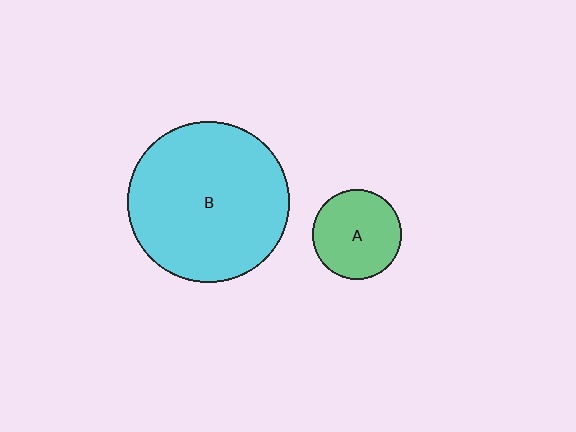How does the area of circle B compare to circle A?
Approximately 3.2 times.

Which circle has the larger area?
Circle B (cyan).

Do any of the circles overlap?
No, none of the circles overlap.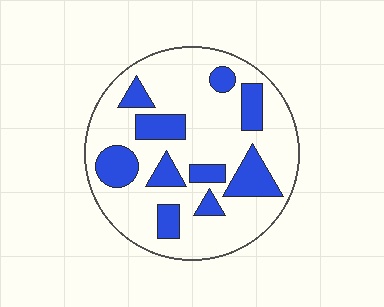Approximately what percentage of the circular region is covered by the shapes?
Approximately 25%.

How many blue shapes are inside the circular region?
10.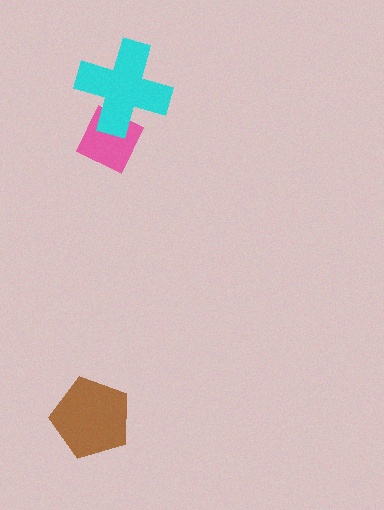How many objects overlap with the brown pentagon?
0 objects overlap with the brown pentagon.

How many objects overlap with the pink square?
1 object overlaps with the pink square.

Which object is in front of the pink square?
The cyan cross is in front of the pink square.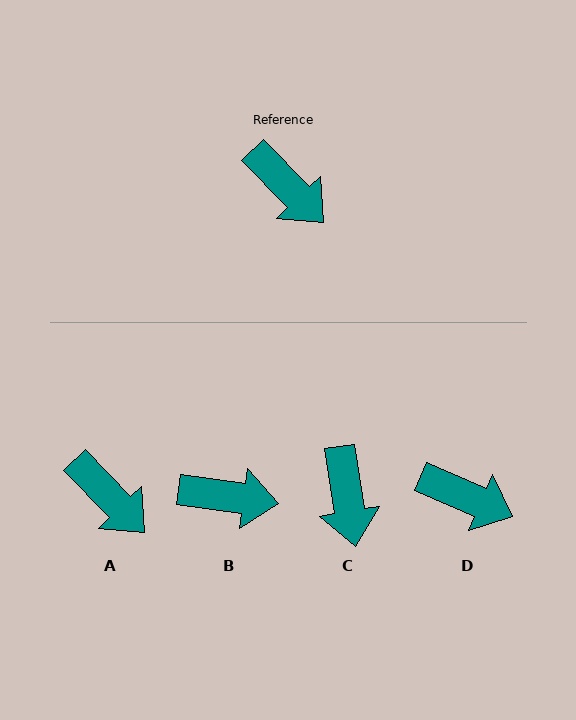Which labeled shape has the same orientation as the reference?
A.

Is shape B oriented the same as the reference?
No, it is off by about 38 degrees.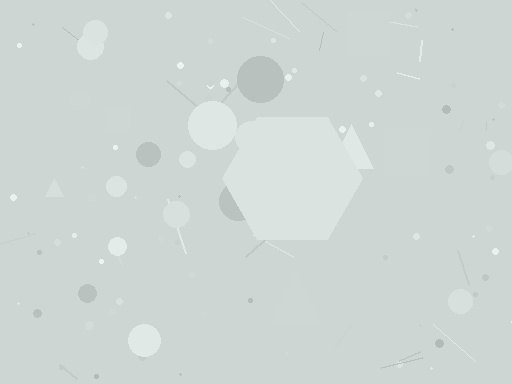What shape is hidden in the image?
A hexagon is hidden in the image.